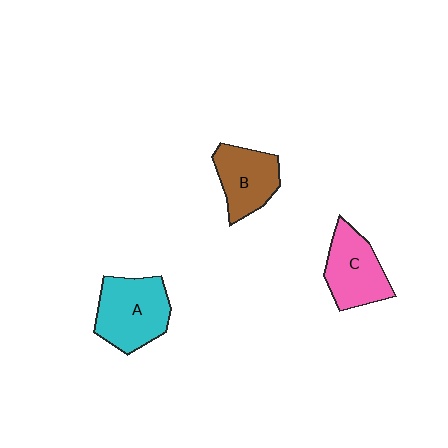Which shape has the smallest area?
Shape B (brown).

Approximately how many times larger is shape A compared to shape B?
Approximately 1.3 times.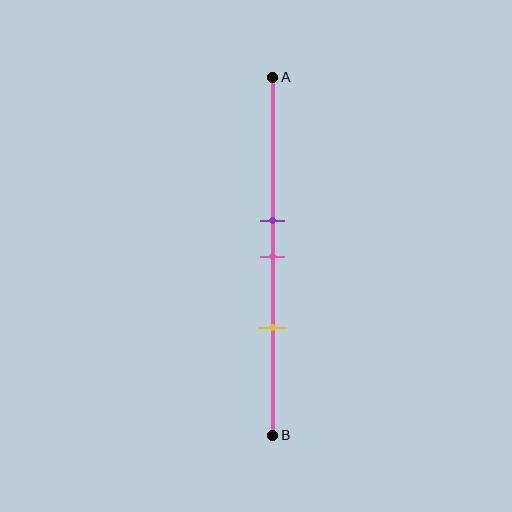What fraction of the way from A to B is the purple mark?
The purple mark is approximately 40% (0.4) of the way from A to B.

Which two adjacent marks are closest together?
The purple and pink marks are the closest adjacent pair.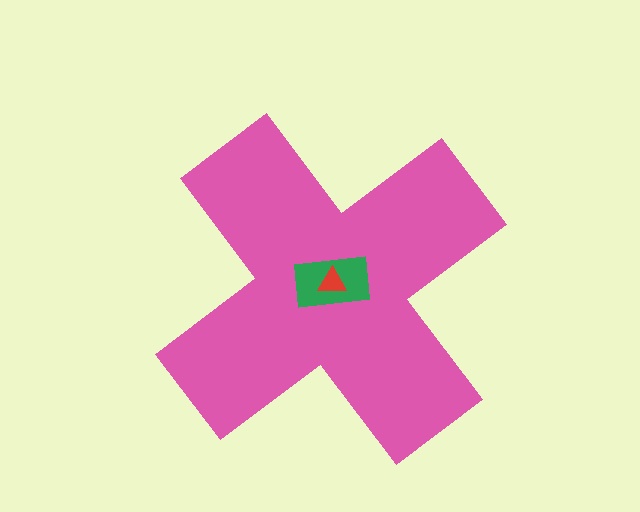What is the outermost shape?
The pink cross.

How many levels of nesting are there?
3.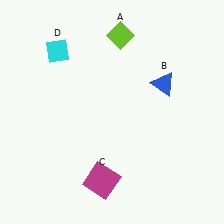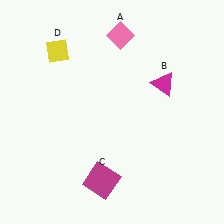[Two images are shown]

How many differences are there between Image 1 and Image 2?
There are 3 differences between the two images.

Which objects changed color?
A changed from lime to pink. B changed from blue to magenta. D changed from cyan to yellow.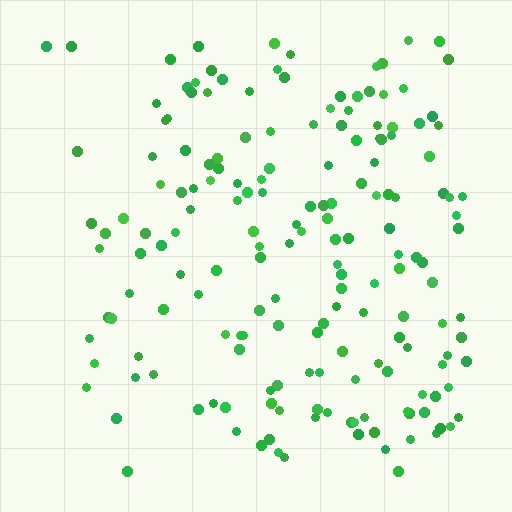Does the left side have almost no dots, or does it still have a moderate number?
Still a moderate number, just noticeably fewer than the right.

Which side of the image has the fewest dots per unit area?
The left.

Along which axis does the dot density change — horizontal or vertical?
Horizontal.